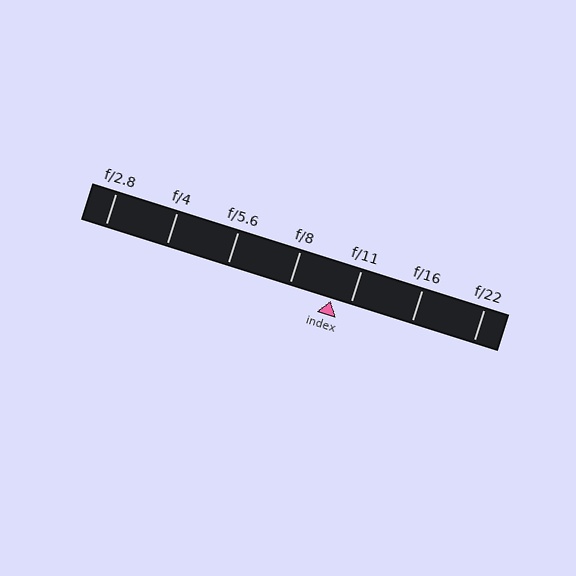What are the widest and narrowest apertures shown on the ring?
The widest aperture shown is f/2.8 and the narrowest is f/22.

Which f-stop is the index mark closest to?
The index mark is closest to f/11.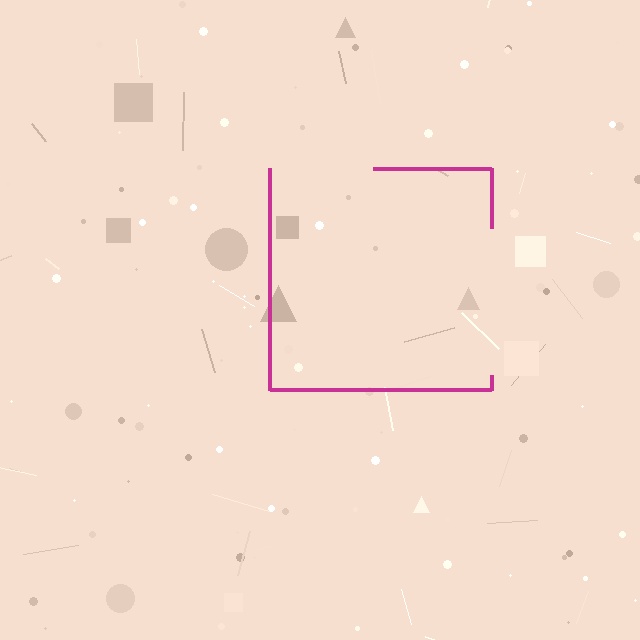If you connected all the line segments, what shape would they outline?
They would outline a square.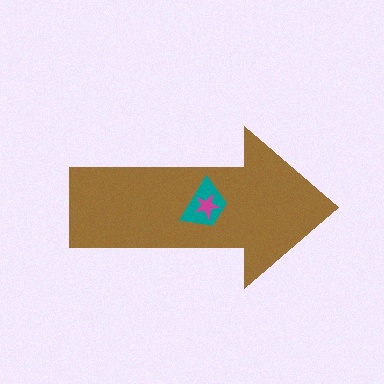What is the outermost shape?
The brown arrow.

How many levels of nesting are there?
3.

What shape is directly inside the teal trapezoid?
The magenta star.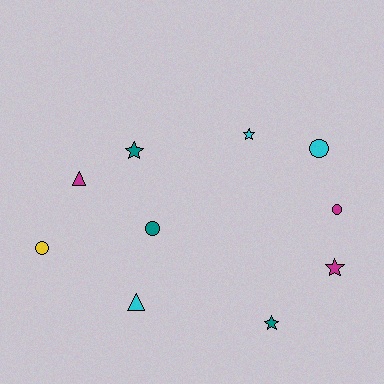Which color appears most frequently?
Teal, with 3 objects.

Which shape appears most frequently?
Star, with 4 objects.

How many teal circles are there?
There is 1 teal circle.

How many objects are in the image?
There are 10 objects.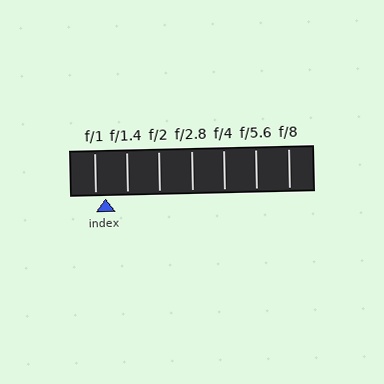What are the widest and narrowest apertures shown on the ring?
The widest aperture shown is f/1 and the narrowest is f/8.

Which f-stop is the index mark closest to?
The index mark is closest to f/1.